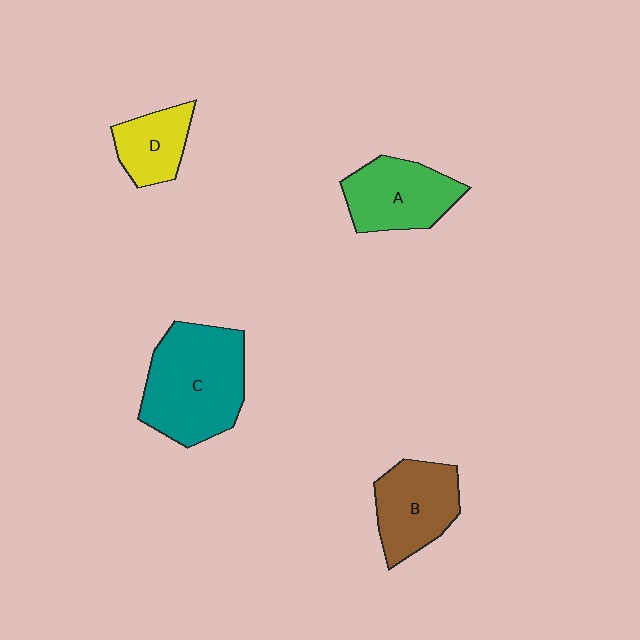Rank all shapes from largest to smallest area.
From largest to smallest: C (teal), A (green), B (brown), D (yellow).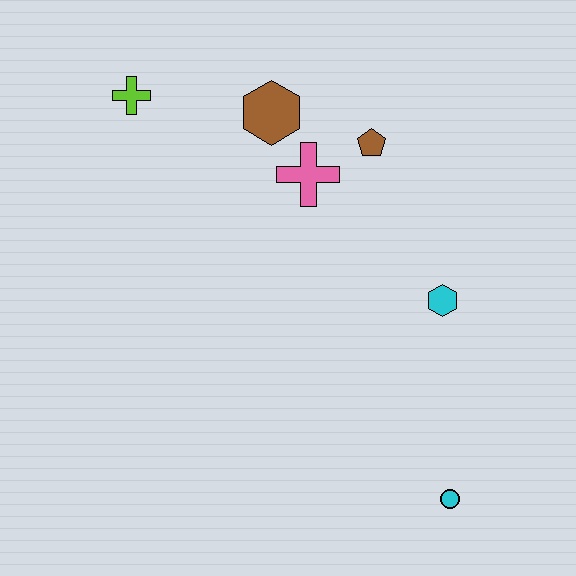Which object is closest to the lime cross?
The brown hexagon is closest to the lime cross.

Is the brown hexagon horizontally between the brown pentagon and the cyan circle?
No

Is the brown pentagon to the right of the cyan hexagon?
No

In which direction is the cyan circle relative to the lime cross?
The cyan circle is below the lime cross.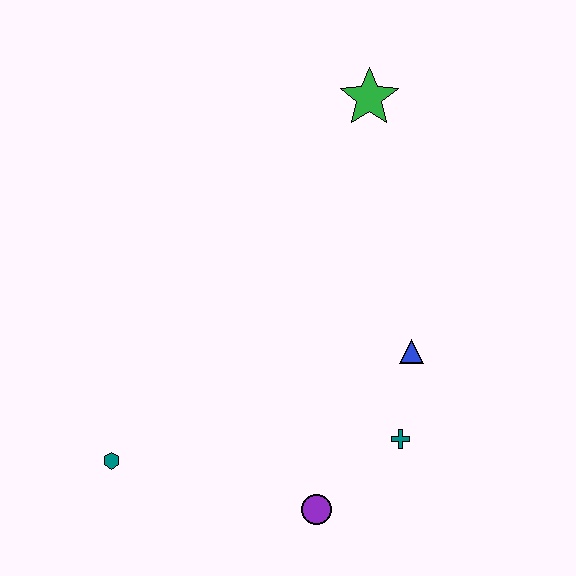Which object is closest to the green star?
The blue triangle is closest to the green star.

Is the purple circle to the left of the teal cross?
Yes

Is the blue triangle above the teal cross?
Yes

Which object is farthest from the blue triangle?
The teal hexagon is farthest from the blue triangle.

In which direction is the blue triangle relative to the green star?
The blue triangle is below the green star.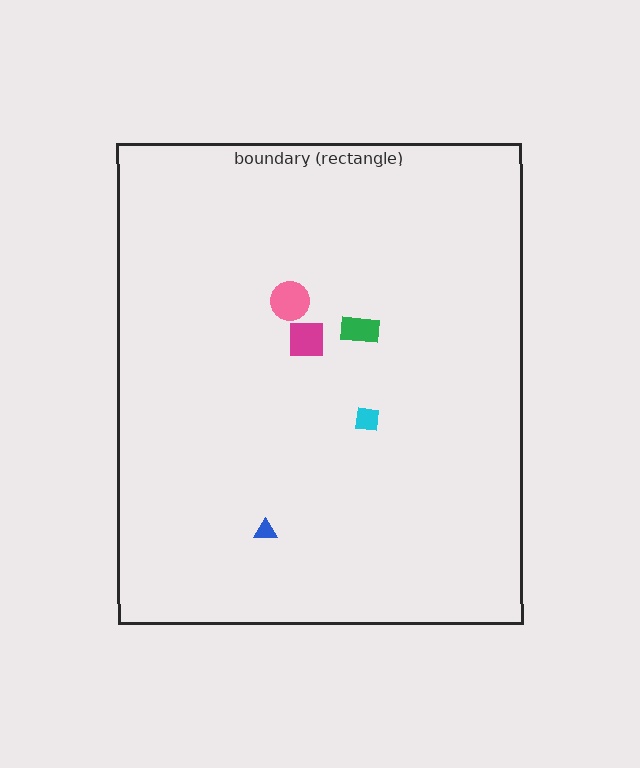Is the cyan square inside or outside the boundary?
Inside.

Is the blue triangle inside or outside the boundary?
Inside.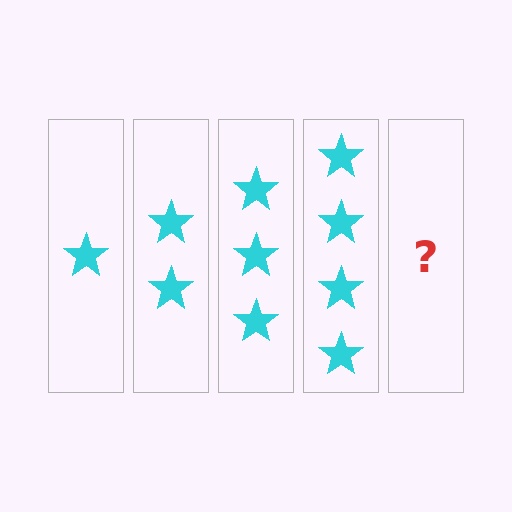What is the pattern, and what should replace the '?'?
The pattern is that each step adds one more star. The '?' should be 5 stars.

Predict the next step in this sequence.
The next step is 5 stars.